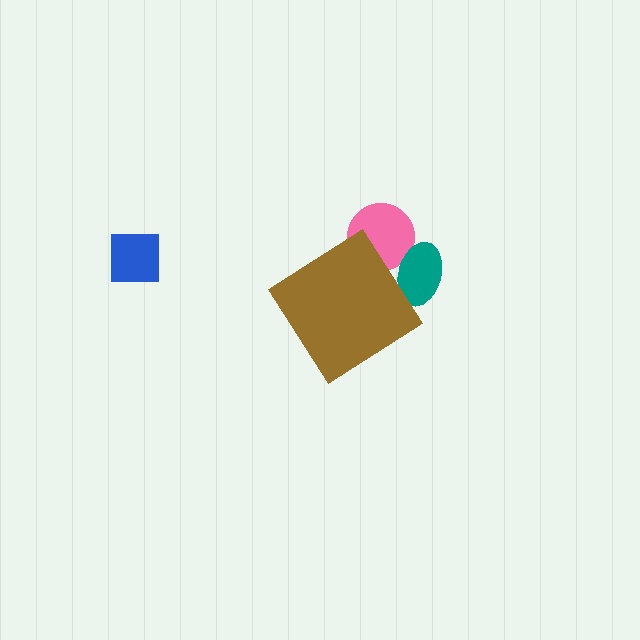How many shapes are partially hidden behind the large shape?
2 shapes are partially hidden.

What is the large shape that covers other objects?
A brown diamond.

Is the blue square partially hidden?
No, the blue square is fully visible.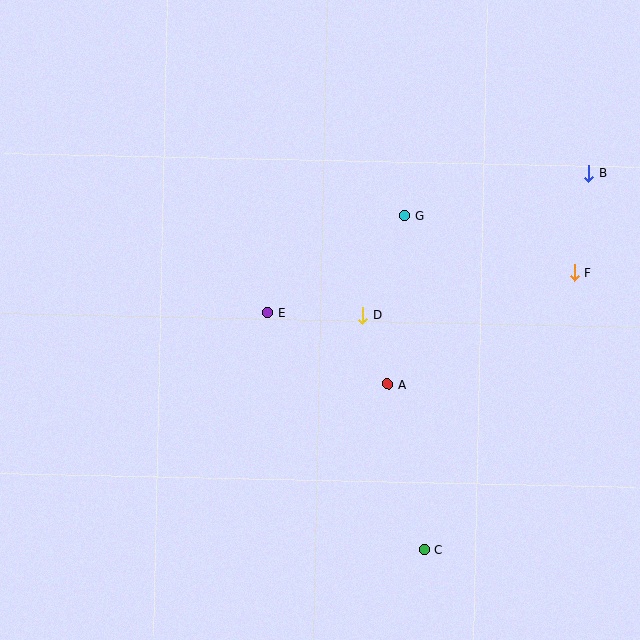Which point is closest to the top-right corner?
Point B is closest to the top-right corner.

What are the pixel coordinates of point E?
Point E is at (268, 313).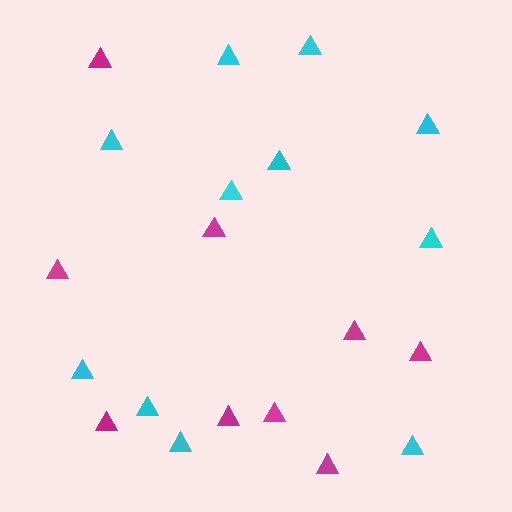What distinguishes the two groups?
There are 2 groups: one group of cyan triangles (11) and one group of magenta triangles (9).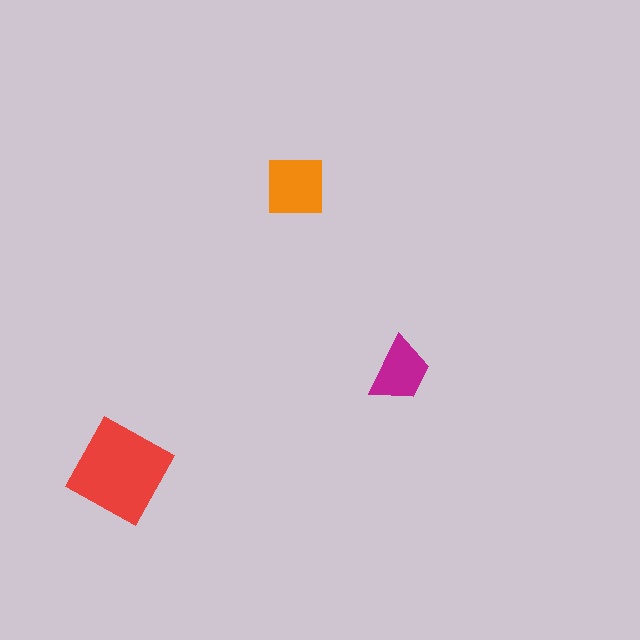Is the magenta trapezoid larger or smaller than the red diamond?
Smaller.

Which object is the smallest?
The magenta trapezoid.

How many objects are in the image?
There are 3 objects in the image.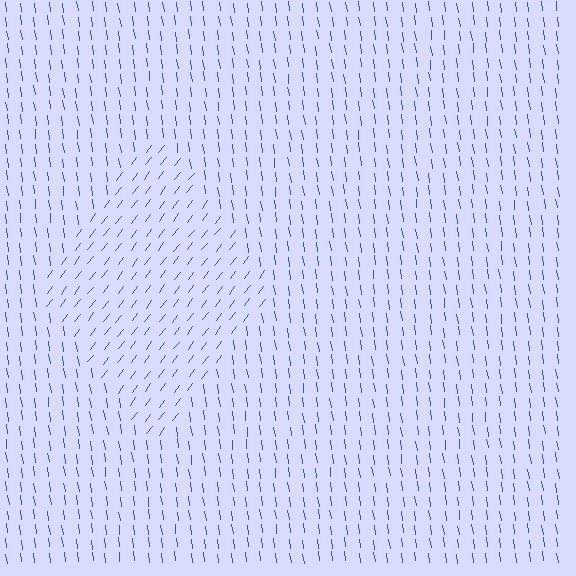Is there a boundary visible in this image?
Yes, there is a texture boundary formed by a change in line orientation.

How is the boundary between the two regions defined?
The boundary is defined purely by a change in line orientation (approximately 45 degrees difference). All lines are the same color and thickness.